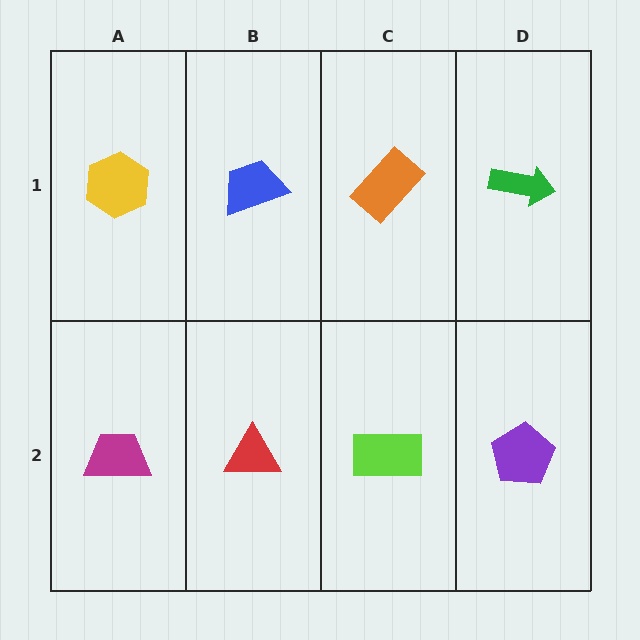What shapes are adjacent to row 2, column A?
A yellow hexagon (row 1, column A), a red triangle (row 2, column B).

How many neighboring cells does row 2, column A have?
2.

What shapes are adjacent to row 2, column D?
A green arrow (row 1, column D), a lime rectangle (row 2, column C).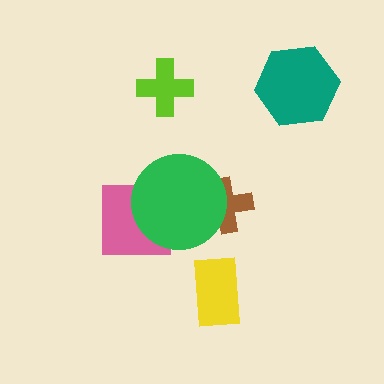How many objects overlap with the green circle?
2 objects overlap with the green circle.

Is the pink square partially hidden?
Yes, it is partially covered by another shape.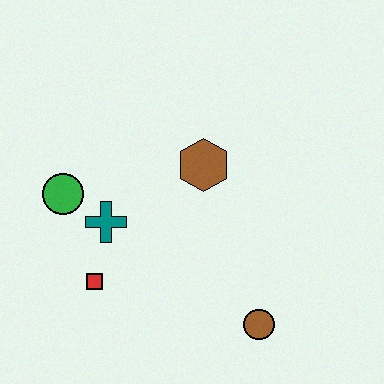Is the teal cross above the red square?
Yes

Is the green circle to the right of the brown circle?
No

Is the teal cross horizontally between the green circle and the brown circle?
Yes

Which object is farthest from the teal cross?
The brown circle is farthest from the teal cross.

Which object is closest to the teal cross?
The green circle is closest to the teal cross.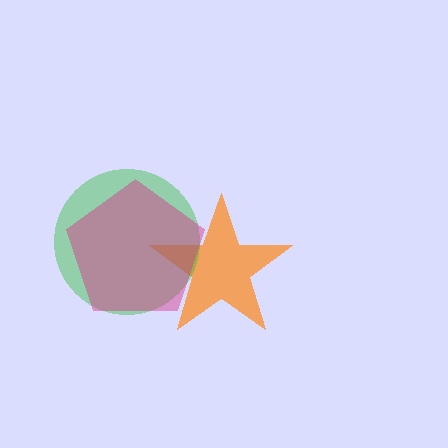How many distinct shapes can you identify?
There are 3 distinct shapes: an orange star, a green circle, a magenta pentagon.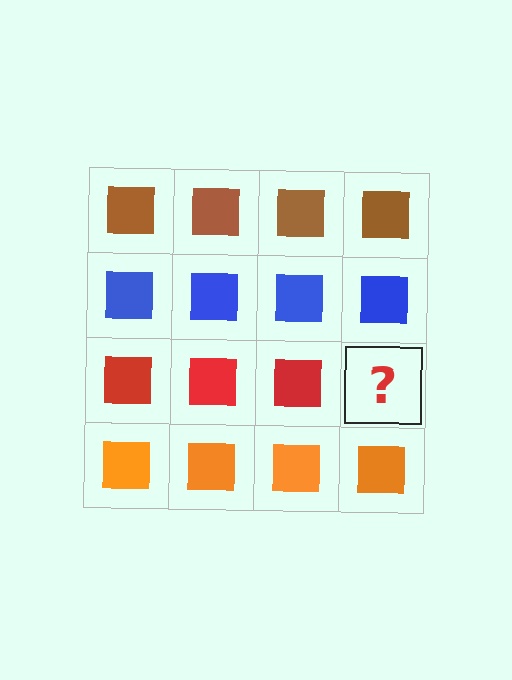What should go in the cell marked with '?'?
The missing cell should contain a red square.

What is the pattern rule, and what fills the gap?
The rule is that each row has a consistent color. The gap should be filled with a red square.